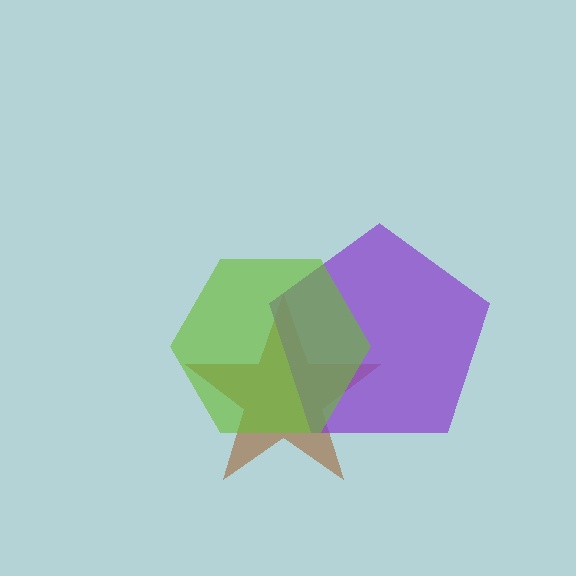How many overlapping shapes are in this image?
There are 3 overlapping shapes in the image.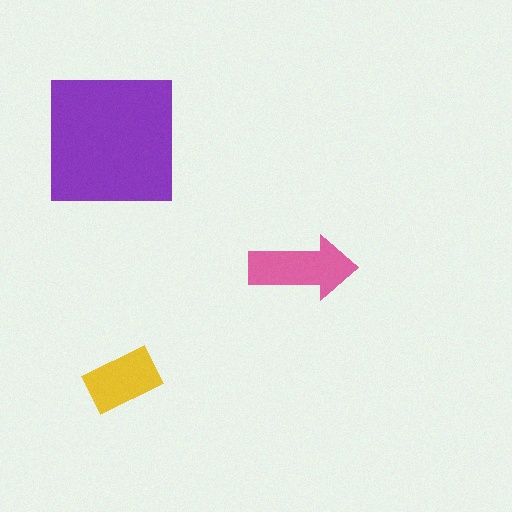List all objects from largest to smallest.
The purple square, the pink arrow, the yellow rectangle.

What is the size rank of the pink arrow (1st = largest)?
2nd.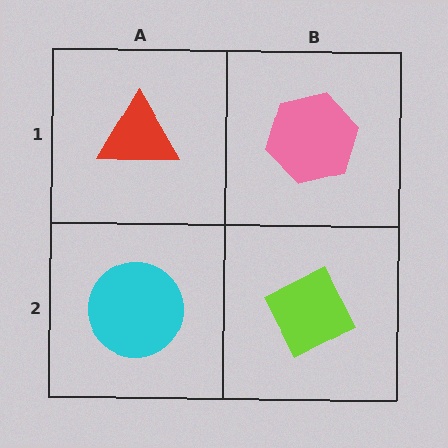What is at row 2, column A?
A cyan circle.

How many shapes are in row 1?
2 shapes.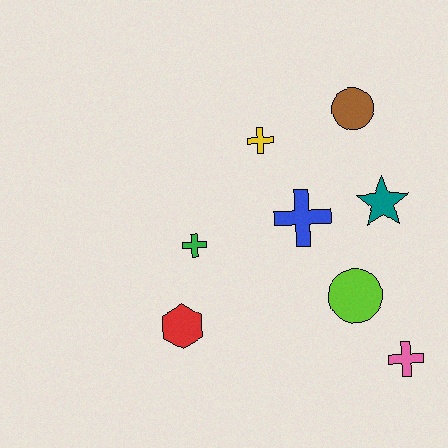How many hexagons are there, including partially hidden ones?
There is 1 hexagon.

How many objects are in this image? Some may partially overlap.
There are 8 objects.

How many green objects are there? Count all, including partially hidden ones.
There is 1 green object.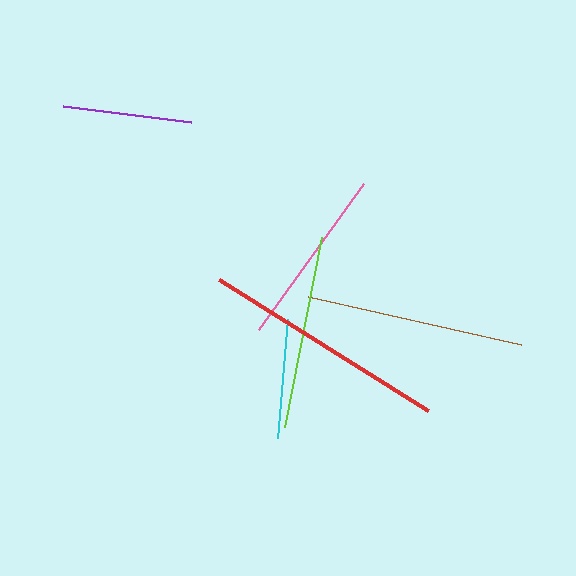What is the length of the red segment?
The red segment is approximately 246 pixels long.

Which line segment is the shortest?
The cyan line is the shortest at approximately 119 pixels.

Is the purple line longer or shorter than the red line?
The red line is longer than the purple line.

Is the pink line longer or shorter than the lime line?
The lime line is longer than the pink line.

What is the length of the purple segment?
The purple segment is approximately 129 pixels long.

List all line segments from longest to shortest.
From longest to shortest: red, brown, lime, pink, purple, cyan.